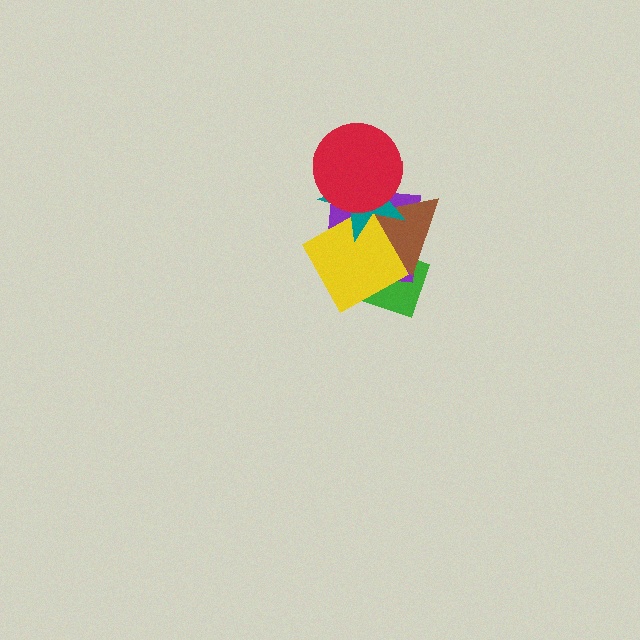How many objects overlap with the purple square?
5 objects overlap with the purple square.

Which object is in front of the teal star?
The red circle is in front of the teal star.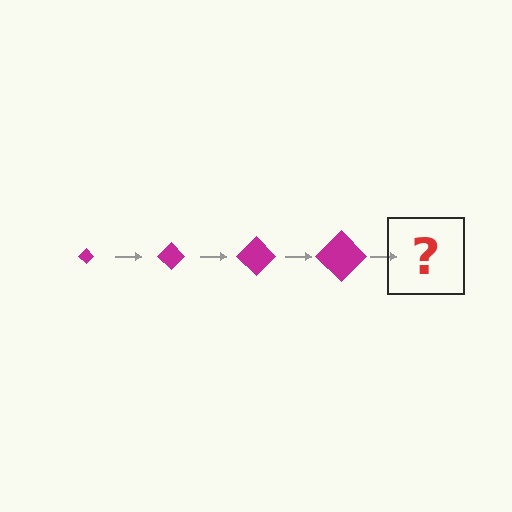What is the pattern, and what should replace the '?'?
The pattern is that the diamond gets progressively larger each step. The '?' should be a magenta diamond, larger than the previous one.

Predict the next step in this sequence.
The next step is a magenta diamond, larger than the previous one.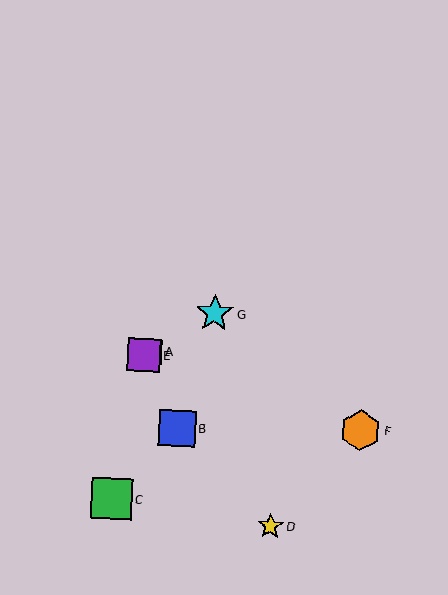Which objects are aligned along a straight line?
Objects A, E, G are aligned along a straight line.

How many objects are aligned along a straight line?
3 objects (A, E, G) are aligned along a straight line.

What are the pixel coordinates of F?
Object F is at (361, 431).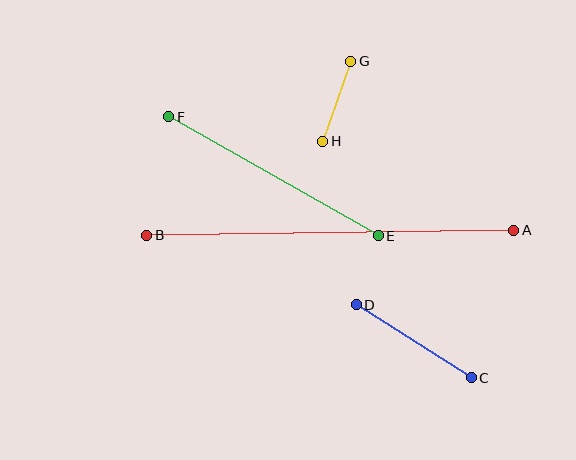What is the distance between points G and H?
The distance is approximately 85 pixels.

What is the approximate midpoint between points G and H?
The midpoint is at approximately (337, 101) pixels.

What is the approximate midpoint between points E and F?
The midpoint is at approximately (273, 176) pixels.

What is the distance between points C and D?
The distance is approximately 136 pixels.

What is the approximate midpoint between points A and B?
The midpoint is at approximately (330, 233) pixels.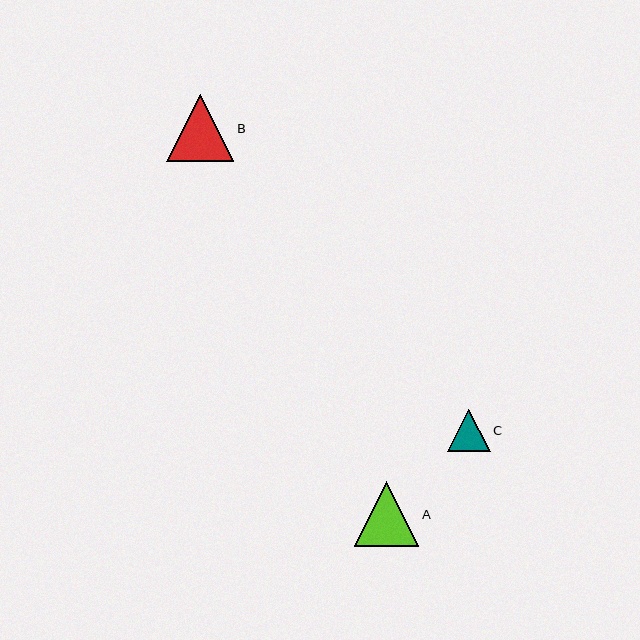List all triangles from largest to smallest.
From largest to smallest: B, A, C.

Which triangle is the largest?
Triangle B is the largest with a size of approximately 68 pixels.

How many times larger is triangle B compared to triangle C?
Triangle B is approximately 1.6 times the size of triangle C.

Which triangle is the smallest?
Triangle C is the smallest with a size of approximately 43 pixels.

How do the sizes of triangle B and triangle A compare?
Triangle B and triangle A are approximately the same size.